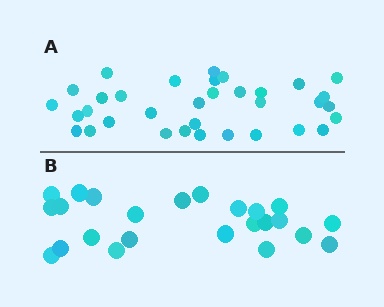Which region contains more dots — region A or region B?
Region A (the top region) has more dots.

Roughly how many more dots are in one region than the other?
Region A has roughly 10 or so more dots than region B.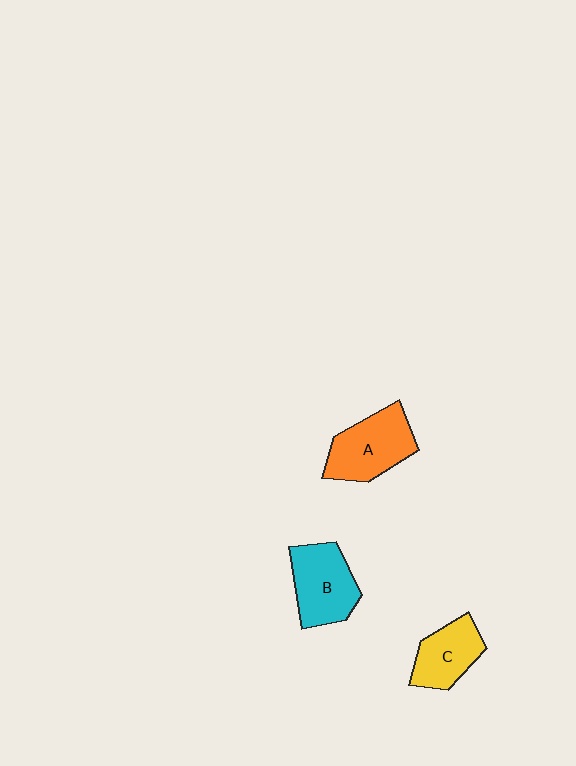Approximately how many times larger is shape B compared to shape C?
Approximately 1.3 times.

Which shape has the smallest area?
Shape C (yellow).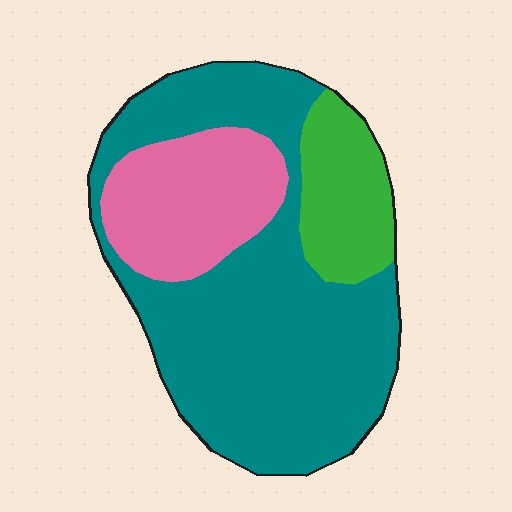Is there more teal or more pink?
Teal.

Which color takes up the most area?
Teal, at roughly 65%.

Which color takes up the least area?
Green, at roughly 15%.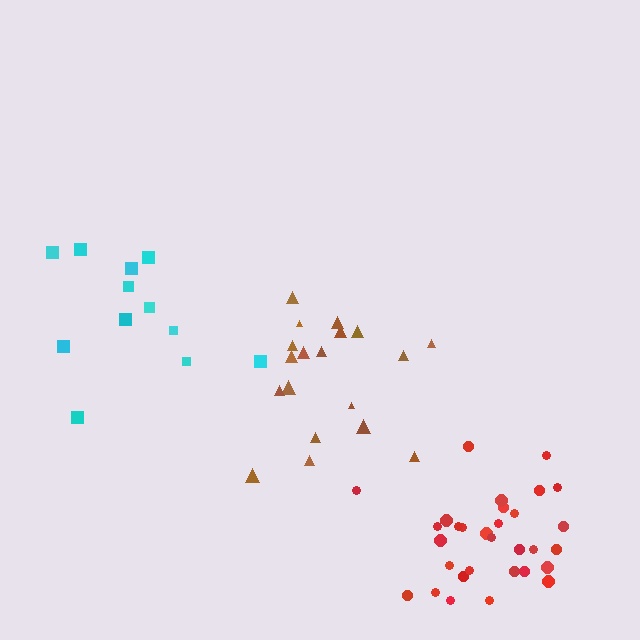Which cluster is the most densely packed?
Red.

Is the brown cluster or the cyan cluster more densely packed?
Brown.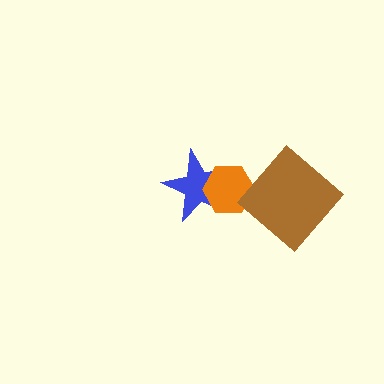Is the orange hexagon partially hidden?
No, no other shape covers it.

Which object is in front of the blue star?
The orange hexagon is in front of the blue star.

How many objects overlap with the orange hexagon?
1 object overlaps with the orange hexagon.